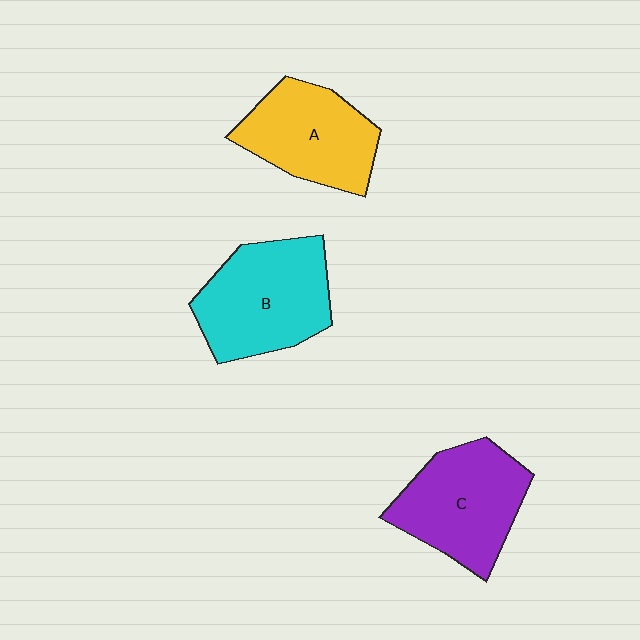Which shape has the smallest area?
Shape A (yellow).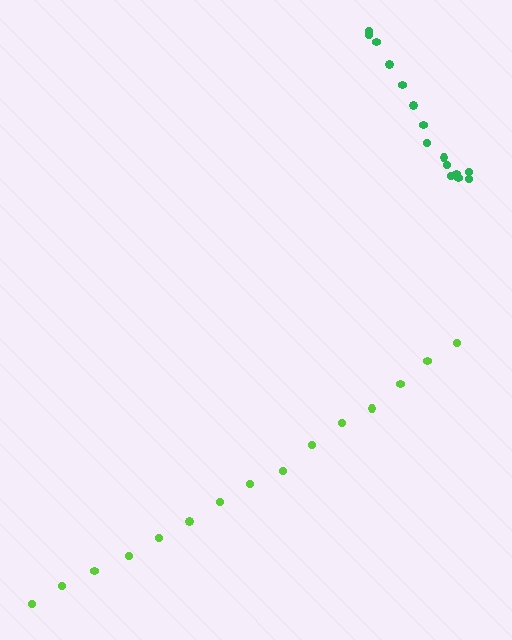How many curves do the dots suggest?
There are 2 distinct paths.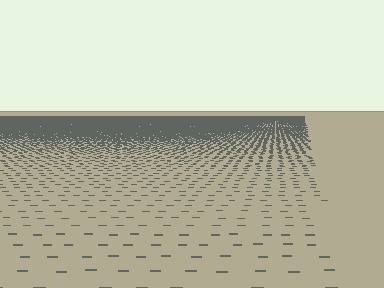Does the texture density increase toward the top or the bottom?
Density increases toward the top.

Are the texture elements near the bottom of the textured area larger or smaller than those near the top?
Larger. Near the bottom, elements are closer to the viewer and appear at a bigger on-screen size.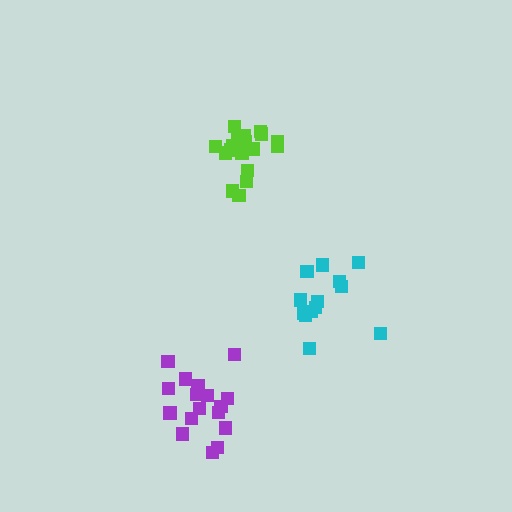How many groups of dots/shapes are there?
There are 3 groups.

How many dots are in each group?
Group 1: 14 dots, Group 2: 18 dots, Group 3: 17 dots (49 total).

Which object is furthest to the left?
The purple cluster is leftmost.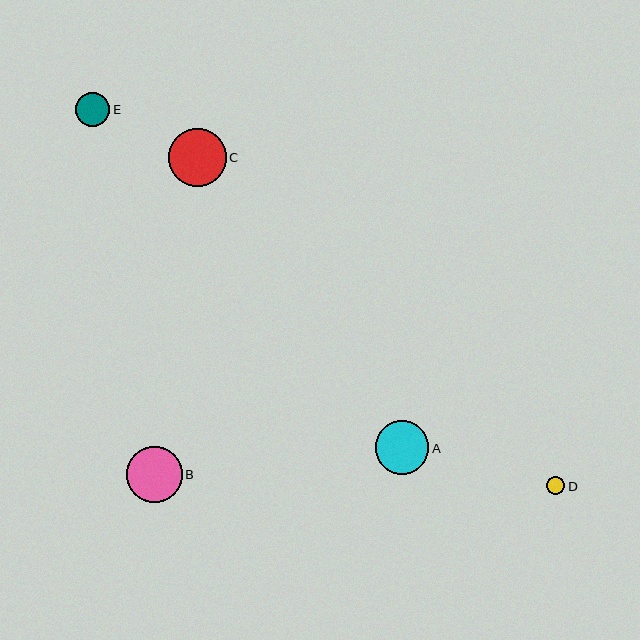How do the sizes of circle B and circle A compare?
Circle B and circle A are approximately the same size.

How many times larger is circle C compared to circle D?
Circle C is approximately 3.2 times the size of circle D.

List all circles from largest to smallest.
From largest to smallest: C, B, A, E, D.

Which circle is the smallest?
Circle D is the smallest with a size of approximately 18 pixels.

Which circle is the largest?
Circle C is the largest with a size of approximately 58 pixels.